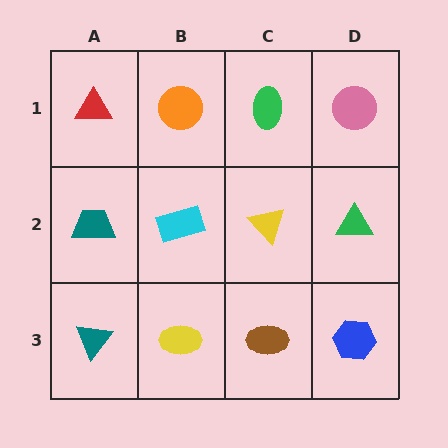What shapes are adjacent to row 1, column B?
A cyan rectangle (row 2, column B), a red triangle (row 1, column A), a green ellipse (row 1, column C).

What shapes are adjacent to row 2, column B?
An orange circle (row 1, column B), a yellow ellipse (row 3, column B), a teal trapezoid (row 2, column A), a yellow triangle (row 2, column C).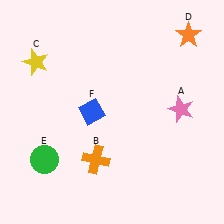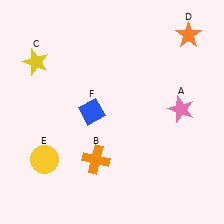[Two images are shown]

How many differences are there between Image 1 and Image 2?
There is 1 difference between the two images.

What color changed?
The circle (E) changed from green in Image 1 to yellow in Image 2.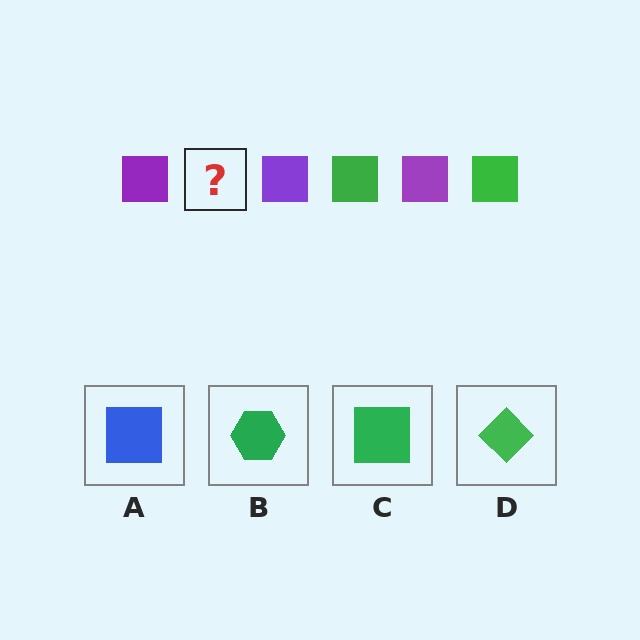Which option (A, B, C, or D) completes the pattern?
C.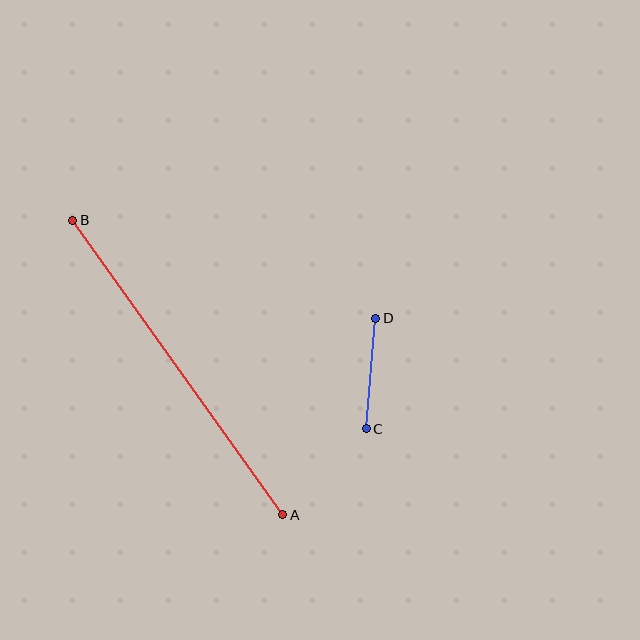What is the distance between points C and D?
The distance is approximately 111 pixels.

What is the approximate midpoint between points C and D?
The midpoint is at approximately (371, 373) pixels.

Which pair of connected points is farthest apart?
Points A and B are farthest apart.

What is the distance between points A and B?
The distance is approximately 362 pixels.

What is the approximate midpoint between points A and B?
The midpoint is at approximately (178, 368) pixels.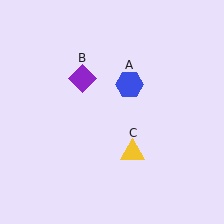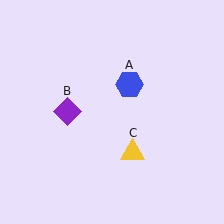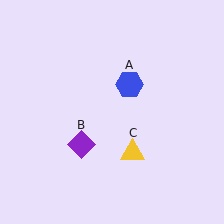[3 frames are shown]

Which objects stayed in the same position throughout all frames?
Blue hexagon (object A) and yellow triangle (object C) remained stationary.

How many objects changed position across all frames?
1 object changed position: purple diamond (object B).